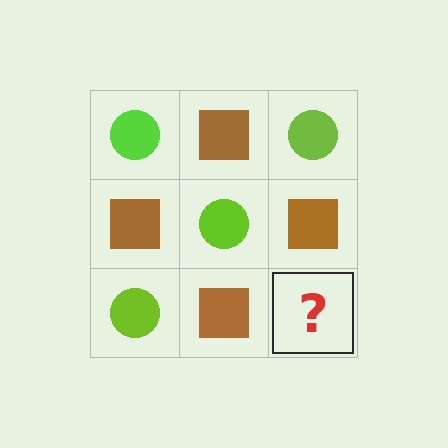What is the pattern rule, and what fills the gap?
The rule is that it alternates lime circle and brown square in a checkerboard pattern. The gap should be filled with a lime circle.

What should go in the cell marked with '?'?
The missing cell should contain a lime circle.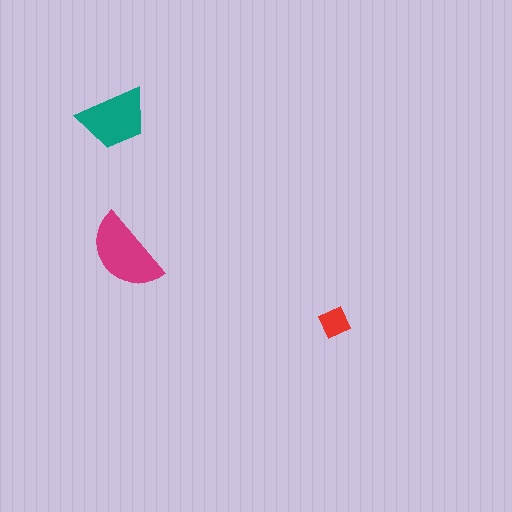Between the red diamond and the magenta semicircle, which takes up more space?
The magenta semicircle.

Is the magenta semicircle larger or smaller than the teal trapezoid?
Larger.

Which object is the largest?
The magenta semicircle.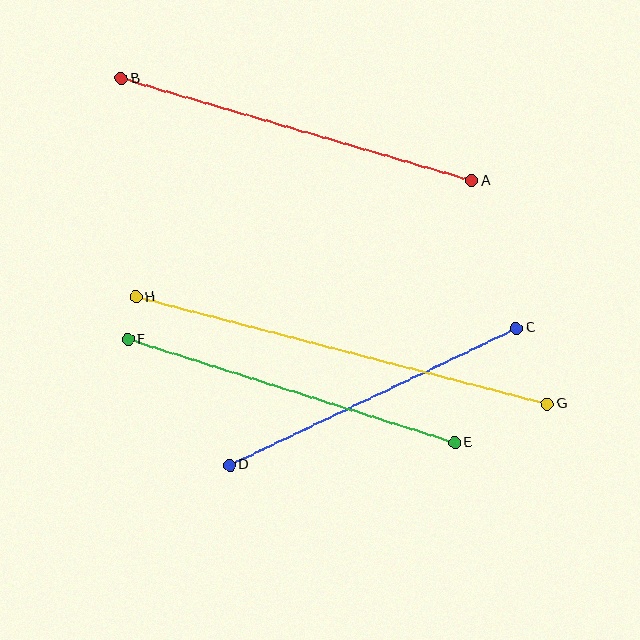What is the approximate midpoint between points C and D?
The midpoint is at approximately (373, 397) pixels.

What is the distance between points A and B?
The distance is approximately 365 pixels.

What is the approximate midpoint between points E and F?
The midpoint is at approximately (291, 391) pixels.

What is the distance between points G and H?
The distance is approximately 425 pixels.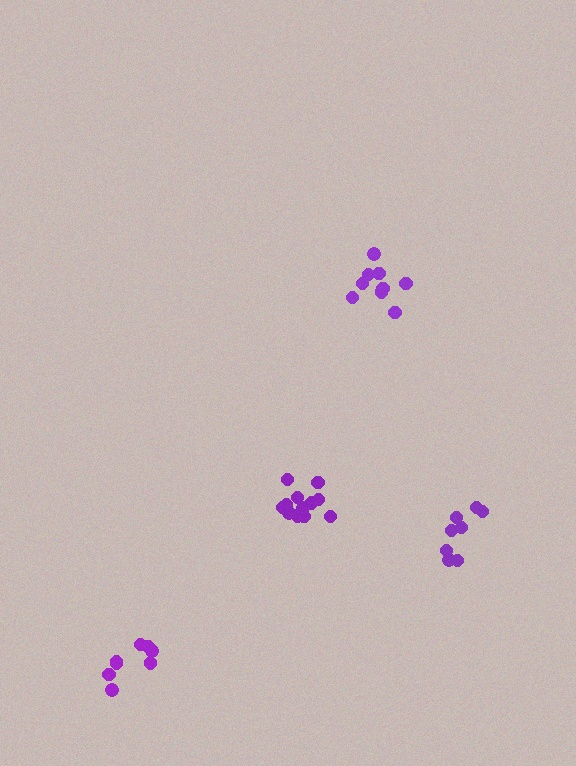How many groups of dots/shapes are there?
There are 4 groups.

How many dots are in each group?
Group 1: 12 dots, Group 2: 8 dots, Group 3: 9 dots, Group 4: 8 dots (37 total).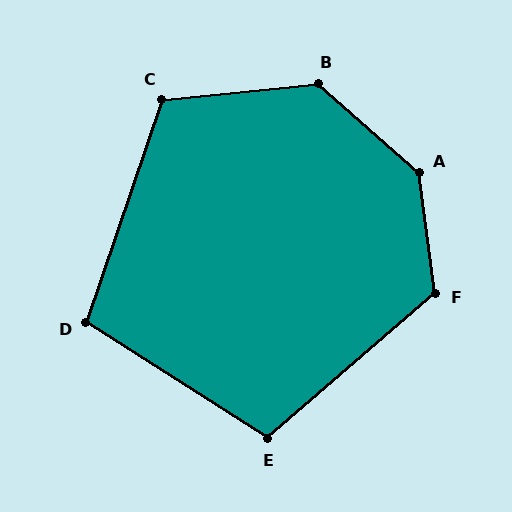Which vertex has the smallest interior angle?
D, at approximately 104 degrees.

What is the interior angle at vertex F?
Approximately 123 degrees (obtuse).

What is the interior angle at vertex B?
Approximately 133 degrees (obtuse).